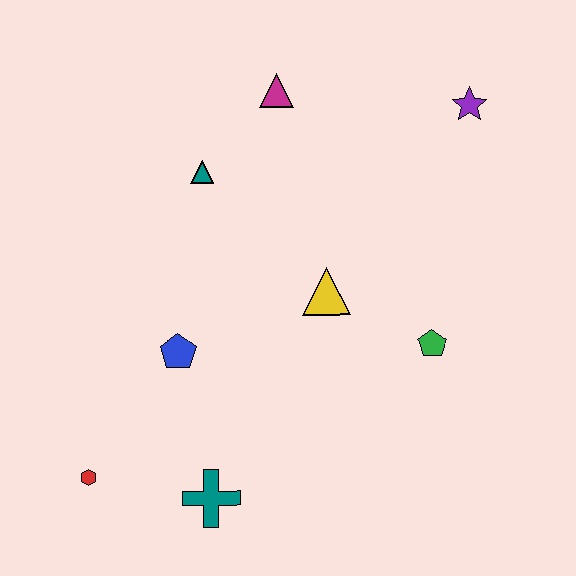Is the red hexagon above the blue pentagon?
No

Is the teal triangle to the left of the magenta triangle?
Yes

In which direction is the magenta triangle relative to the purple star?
The magenta triangle is to the left of the purple star.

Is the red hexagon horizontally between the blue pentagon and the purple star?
No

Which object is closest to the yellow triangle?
The green pentagon is closest to the yellow triangle.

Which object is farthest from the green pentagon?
The red hexagon is farthest from the green pentagon.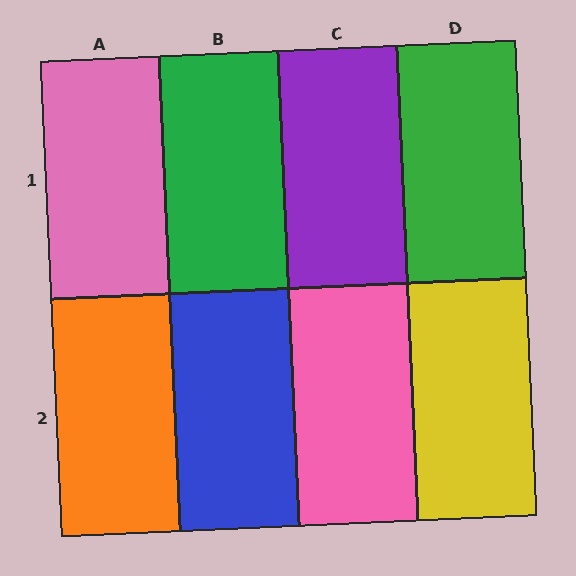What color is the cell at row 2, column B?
Blue.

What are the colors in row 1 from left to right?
Pink, green, purple, green.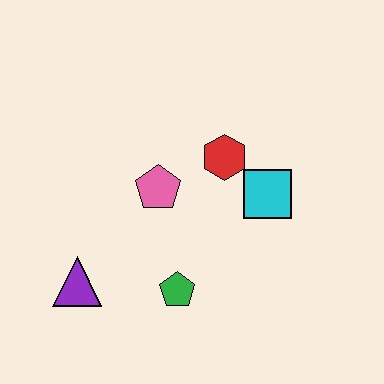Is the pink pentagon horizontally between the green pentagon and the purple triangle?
Yes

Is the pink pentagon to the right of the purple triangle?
Yes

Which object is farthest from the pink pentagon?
The purple triangle is farthest from the pink pentagon.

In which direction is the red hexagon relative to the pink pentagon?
The red hexagon is to the right of the pink pentagon.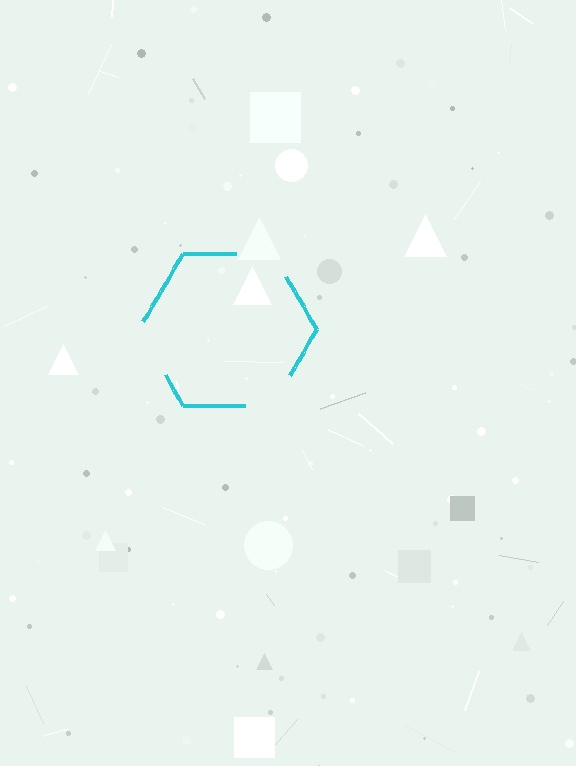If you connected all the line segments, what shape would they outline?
They would outline a hexagon.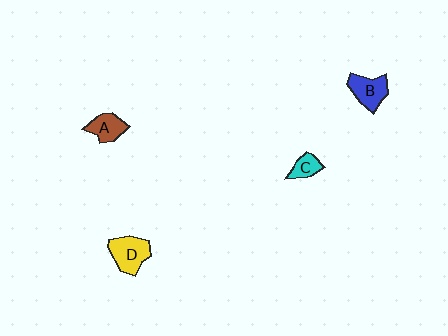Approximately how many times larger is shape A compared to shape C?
Approximately 1.4 times.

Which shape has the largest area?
Shape D (yellow).